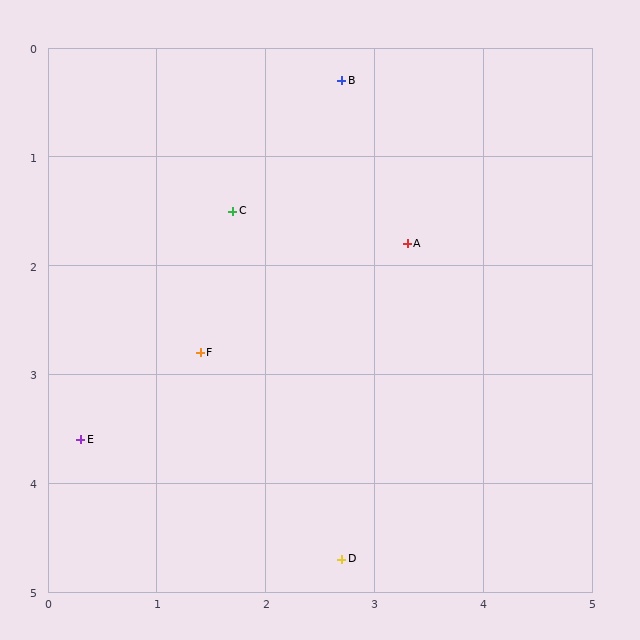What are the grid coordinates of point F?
Point F is at approximately (1.4, 2.8).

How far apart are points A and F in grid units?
Points A and F are about 2.1 grid units apart.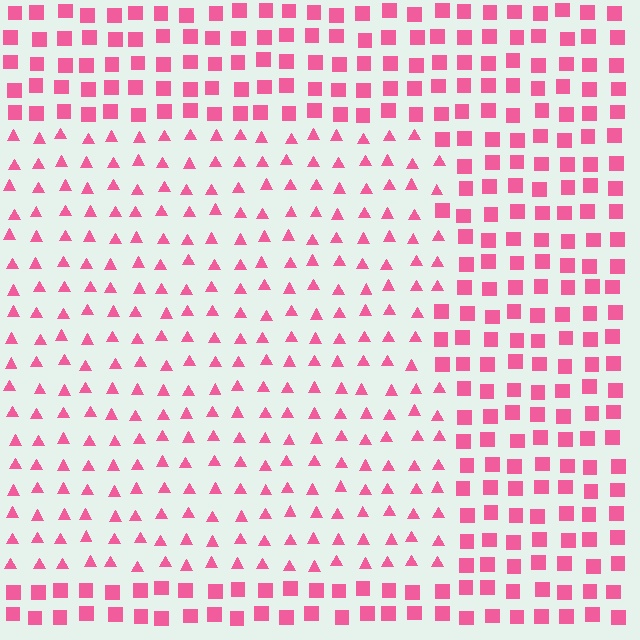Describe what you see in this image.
The image is filled with small pink elements arranged in a uniform grid. A rectangle-shaped region contains triangles, while the surrounding area contains squares. The boundary is defined purely by the change in element shape.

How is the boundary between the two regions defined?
The boundary is defined by a change in element shape: triangles inside vs. squares outside. All elements share the same color and spacing.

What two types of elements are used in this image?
The image uses triangles inside the rectangle region and squares outside it.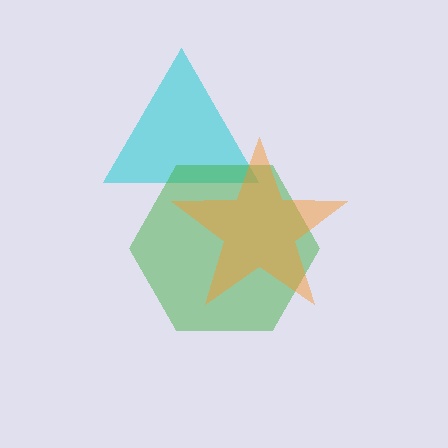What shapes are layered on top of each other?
The layered shapes are: a cyan triangle, a green hexagon, an orange star.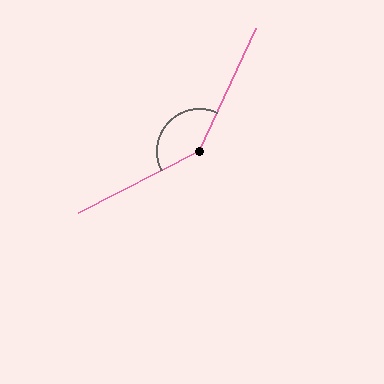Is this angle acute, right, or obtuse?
It is obtuse.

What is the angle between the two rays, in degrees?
Approximately 142 degrees.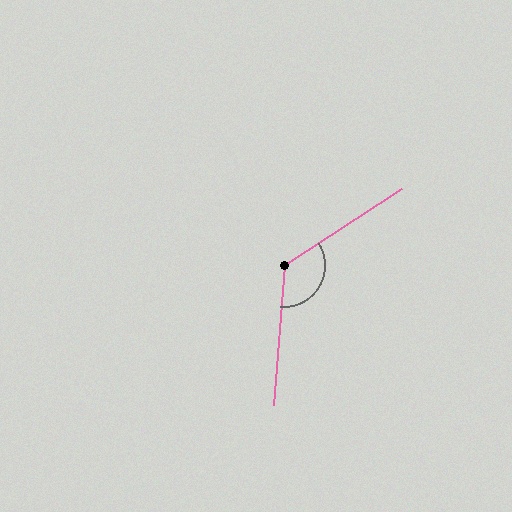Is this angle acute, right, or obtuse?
It is obtuse.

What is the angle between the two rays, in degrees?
Approximately 128 degrees.